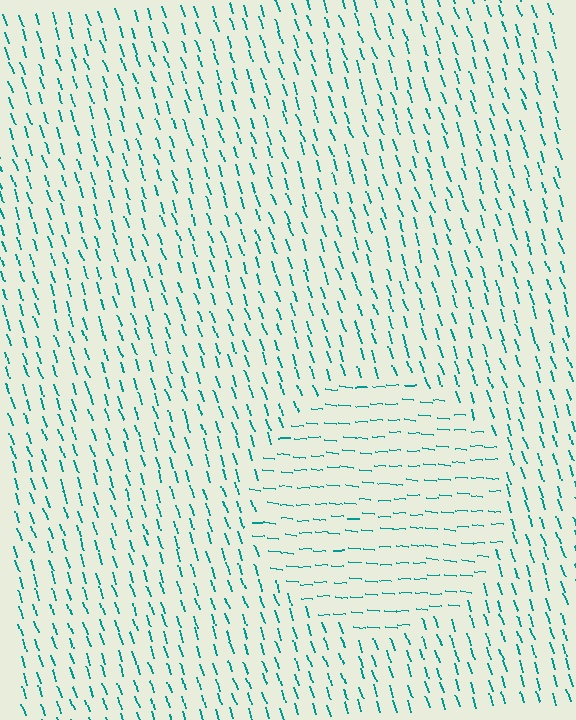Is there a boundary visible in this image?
Yes, there is a texture boundary formed by a change in line orientation.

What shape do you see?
I see a circle.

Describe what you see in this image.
The image is filled with small teal line segments. A circle region in the image has lines oriented differently from the surrounding lines, creating a visible texture boundary.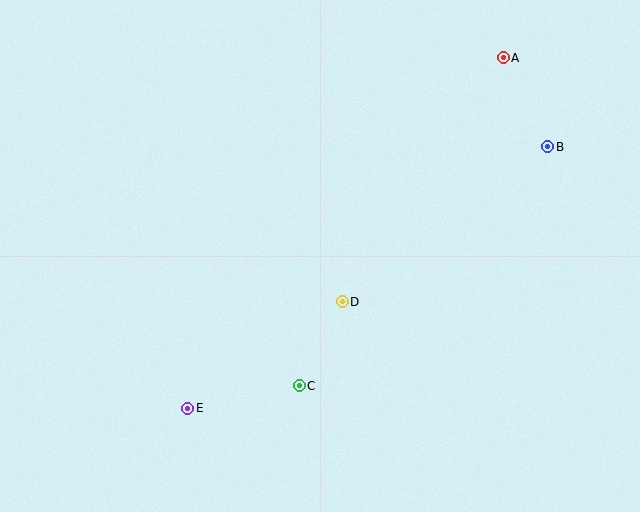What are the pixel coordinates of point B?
Point B is at (548, 147).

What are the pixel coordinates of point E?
Point E is at (188, 408).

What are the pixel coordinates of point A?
Point A is at (503, 58).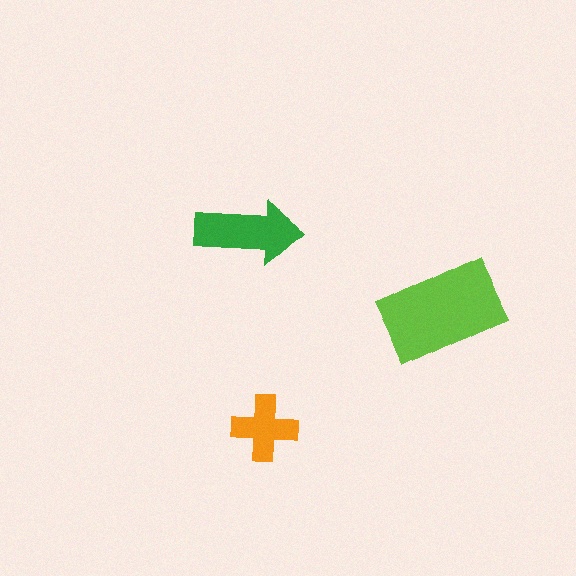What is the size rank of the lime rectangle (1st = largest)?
1st.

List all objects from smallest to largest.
The orange cross, the green arrow, the lime rectangle.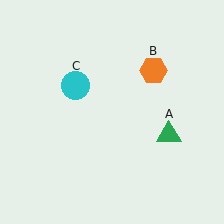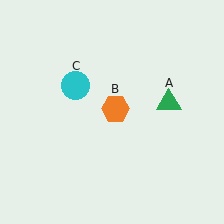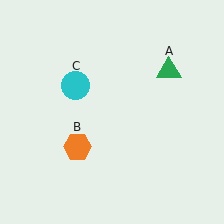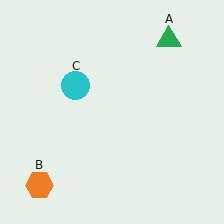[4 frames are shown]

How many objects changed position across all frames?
2 objects changed position: green triangle (object A), orange hexagon (object B).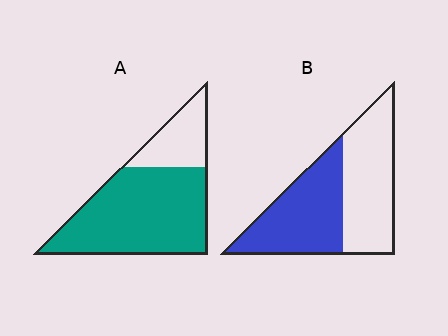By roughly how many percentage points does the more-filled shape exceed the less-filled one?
By roughly 25 percentage points (A over B).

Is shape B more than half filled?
Roughly half.